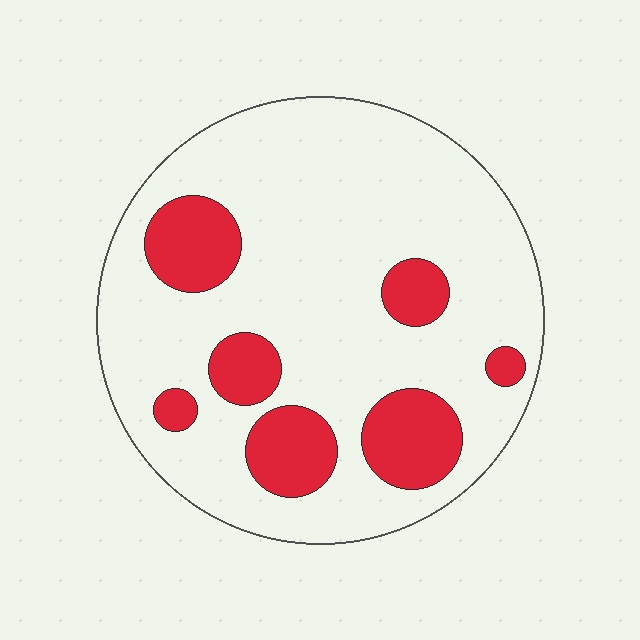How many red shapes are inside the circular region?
7.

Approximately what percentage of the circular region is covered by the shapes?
Approximately 20%.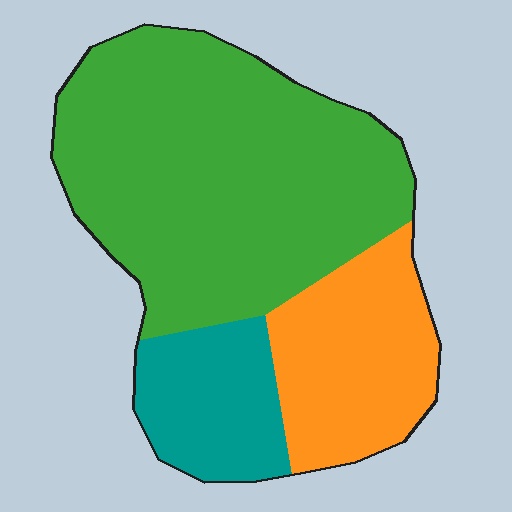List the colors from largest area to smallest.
From largest to smallest: green, orange, teal.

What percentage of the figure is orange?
Orange takes up about one quarter (1/4) of the figure.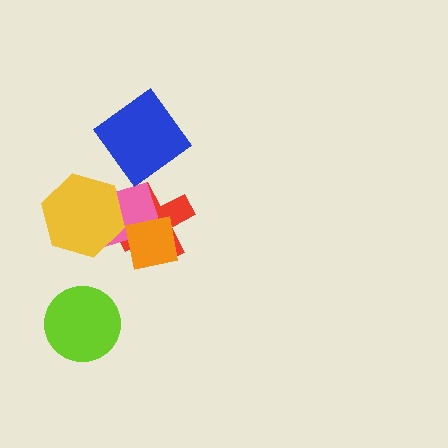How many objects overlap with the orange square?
2 objects overlap with the orange square.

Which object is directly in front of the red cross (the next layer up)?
The pink rectangle is directly in front of the red cross.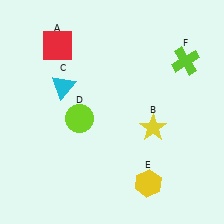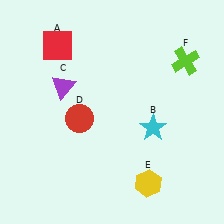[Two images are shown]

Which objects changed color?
B changed from yellow to cyan. C changed from cyan to purple. D changed from lime to red.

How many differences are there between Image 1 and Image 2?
There are 3 differences between the two images.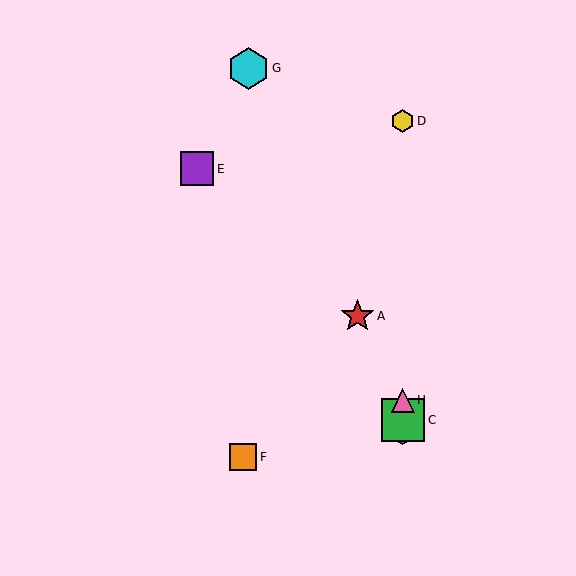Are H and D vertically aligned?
Yes, both are at x≈403.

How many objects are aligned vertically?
4 objects (B, C, D, H) are aligned vertically.